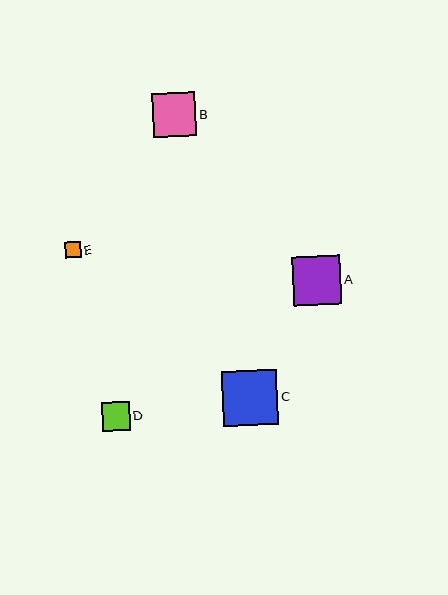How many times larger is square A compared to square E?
Square A is approximately 3.2 times the size of square E.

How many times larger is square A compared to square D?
Square A is approximately 1.7 times the size of square D.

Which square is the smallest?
Square E is the smallest with a size of approximately 15 pixels.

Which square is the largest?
Square C is the largest with a size of approximately 56 pixels.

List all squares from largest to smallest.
From largest to smallest: C, A, B, D, E.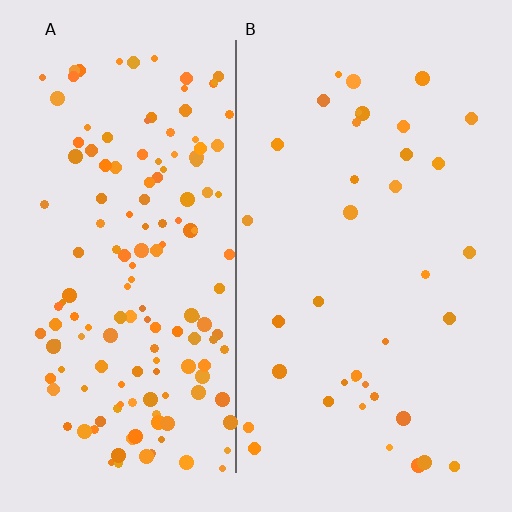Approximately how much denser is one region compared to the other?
Approximately 4.1× — region A over region B.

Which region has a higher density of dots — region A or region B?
A (the left).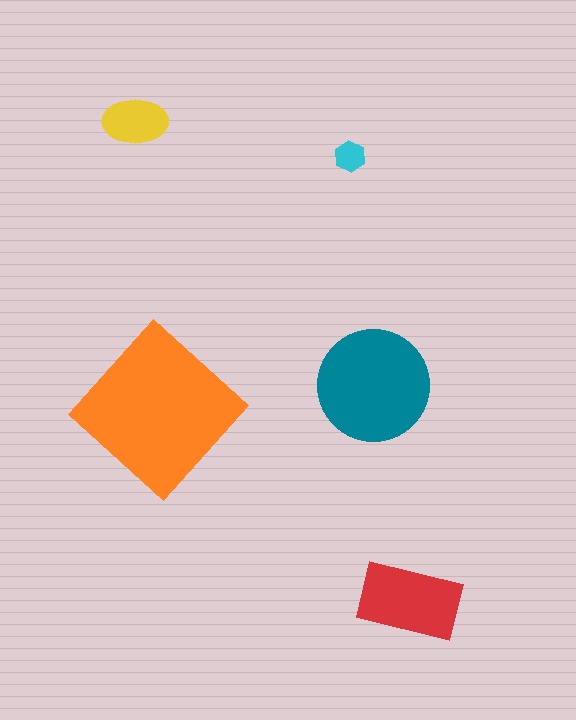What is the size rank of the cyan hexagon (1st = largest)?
5th.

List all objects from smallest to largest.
The cyan hexagon, the yellow ellipse, the red rectangle, the teal circle, the orange diamond.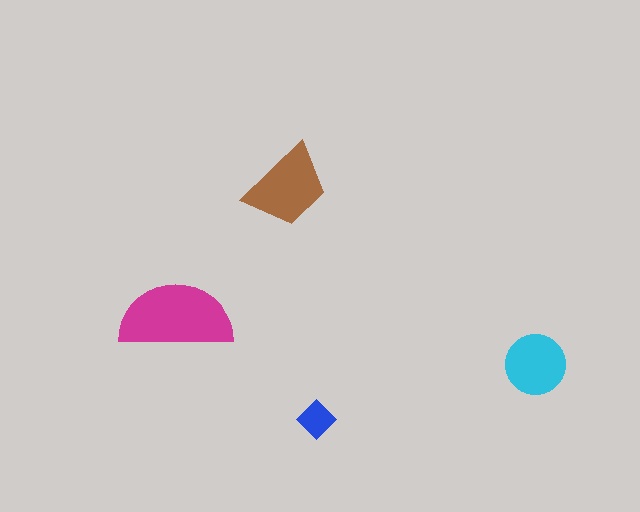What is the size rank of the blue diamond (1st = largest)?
4th.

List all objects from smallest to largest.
The blue diamond, the cyan circle, the brown trapezoid, the magenta semicircle.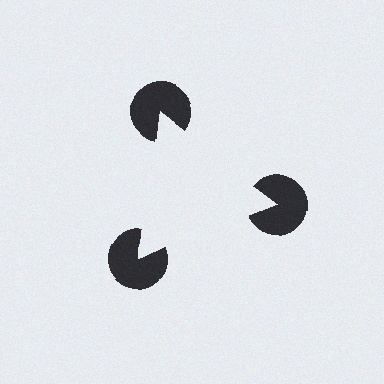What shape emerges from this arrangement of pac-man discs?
An illusory triangle — its edges are inferred from the aligned wedge cuts in the pac-man discs, not physically drawn.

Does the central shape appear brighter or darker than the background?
It typically appears slightly brighter than the background, even though no actual brightness change is drawn.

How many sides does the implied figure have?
3 sides.